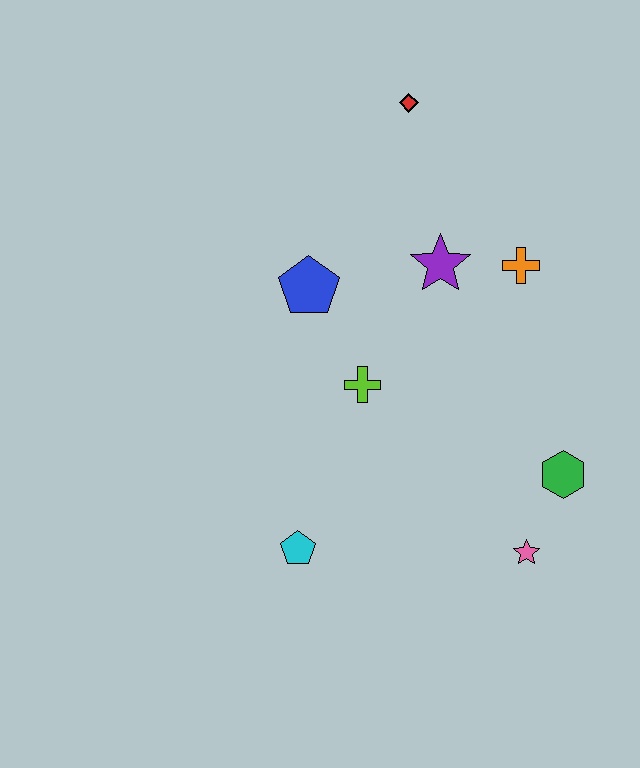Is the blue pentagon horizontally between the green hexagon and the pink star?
No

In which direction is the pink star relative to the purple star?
The pink star is below the purple star.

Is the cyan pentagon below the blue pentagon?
Yes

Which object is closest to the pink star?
The green hexagon is closest to the pink star.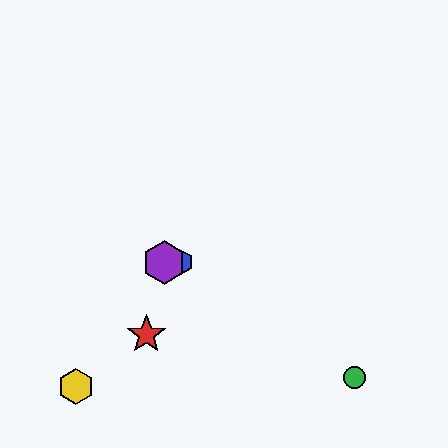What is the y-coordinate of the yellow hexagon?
The yellow hexagon is at y≈386.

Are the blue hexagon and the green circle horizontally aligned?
No, the blue hexagon is at y≈262 and the green circle is at y≈378.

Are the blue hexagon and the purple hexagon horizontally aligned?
Yes, both are at y≈262.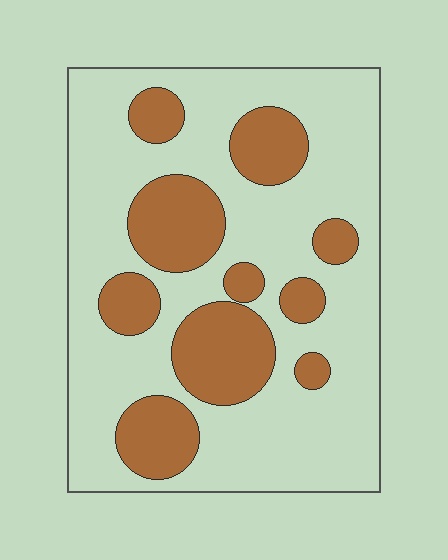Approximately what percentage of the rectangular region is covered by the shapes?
Approximately 30%.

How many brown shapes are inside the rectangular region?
10.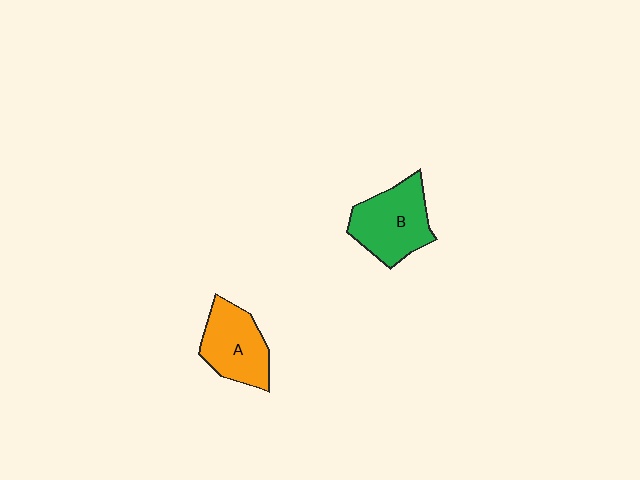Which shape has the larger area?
Shape B (green).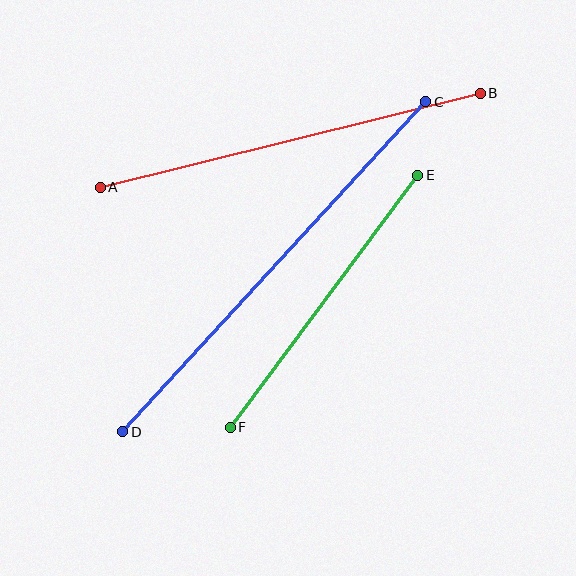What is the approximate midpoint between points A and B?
The midpoint is at approximately (290, 140) pixels.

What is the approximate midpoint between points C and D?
The midpoint is at approximately (274, 267) pixels.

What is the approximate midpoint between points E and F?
The midpoint is at approximately (324, 301) pixels.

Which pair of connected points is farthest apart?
Points C and D are farthest apart.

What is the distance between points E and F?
The distance is approximately 314 pixels.